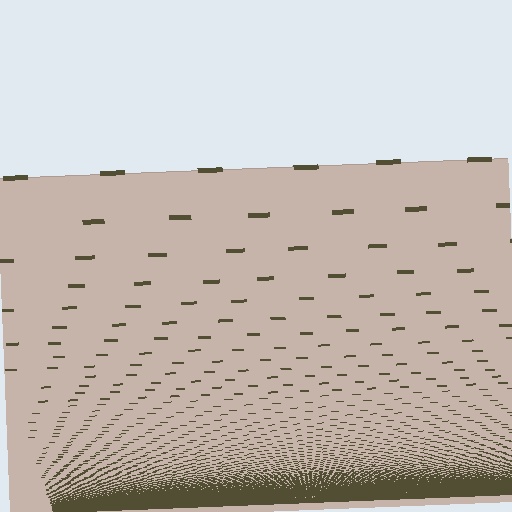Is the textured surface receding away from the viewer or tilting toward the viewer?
The surface appears to tilt toward the viewer. Texture elements get larger and sparser toward the top.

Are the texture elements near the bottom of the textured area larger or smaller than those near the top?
Smaller. The gradient is inverted — elements near the bottom are smaller and denser.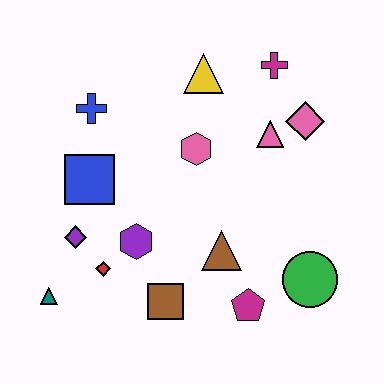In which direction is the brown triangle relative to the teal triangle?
The brown triangle is to the right of the teal triangle.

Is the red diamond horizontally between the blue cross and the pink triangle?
Yes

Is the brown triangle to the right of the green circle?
No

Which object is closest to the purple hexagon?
The red diamond is closest to the purple hexagon.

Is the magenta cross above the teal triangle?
Yes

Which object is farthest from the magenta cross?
The teal triangle is farthest from the magenta cross.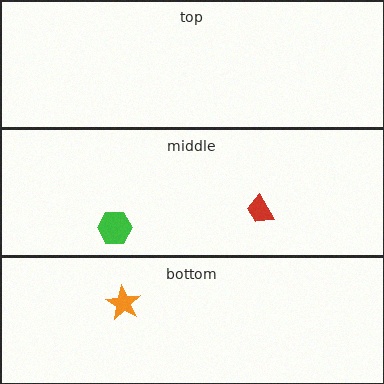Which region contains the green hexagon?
The middle region.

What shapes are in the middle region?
The red trapezoid, the green hexagon.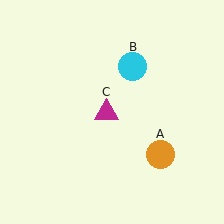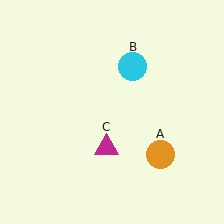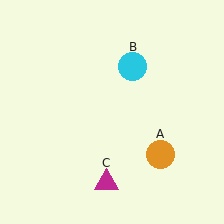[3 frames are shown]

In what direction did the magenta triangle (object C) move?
The magenta triangle (object C) moved down.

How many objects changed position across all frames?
1 object changed position: magenta triangle (object C).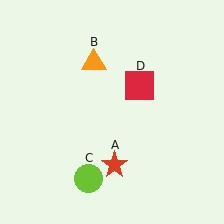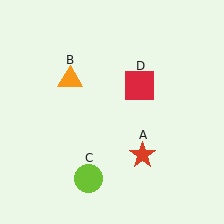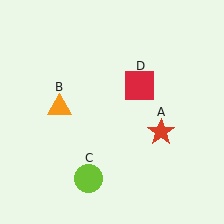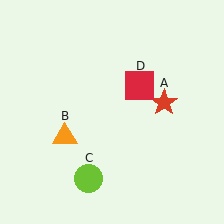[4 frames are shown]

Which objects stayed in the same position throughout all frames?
Lime circle (object C) and red square (object D) remained stationary.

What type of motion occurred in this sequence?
The red star (object A), orange triangle (object B) rotated counterclockwise around the center of the scene.